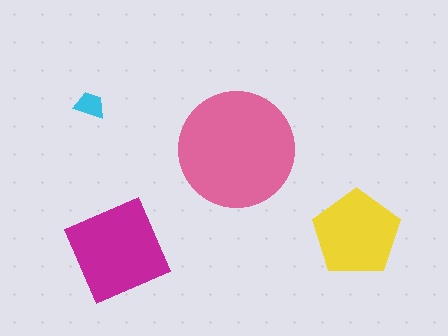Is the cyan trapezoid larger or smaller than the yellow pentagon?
Smaller.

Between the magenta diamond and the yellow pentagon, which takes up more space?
The magenta diamond.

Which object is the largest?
The pink circle.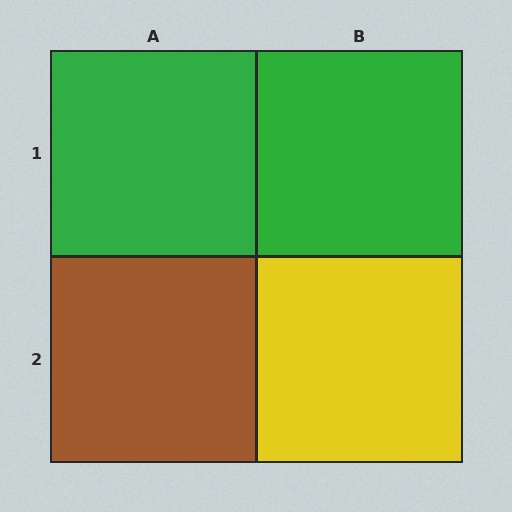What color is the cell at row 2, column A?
Brown.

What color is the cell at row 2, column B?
Yellow.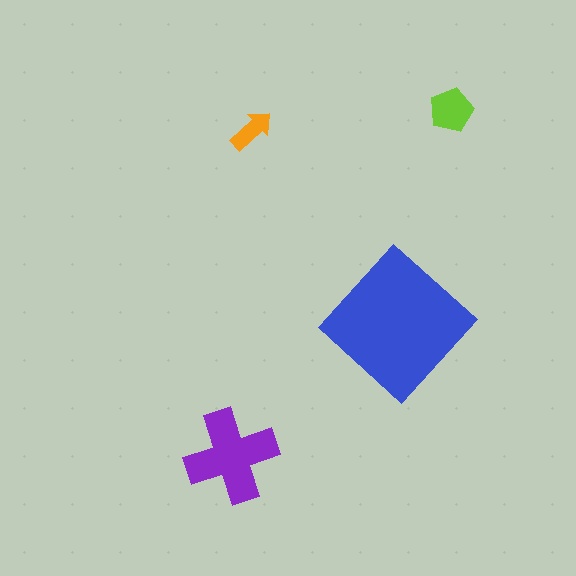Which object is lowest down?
The purple cross is bottommost.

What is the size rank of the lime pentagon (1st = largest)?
3rd.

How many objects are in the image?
There are 4 objects in the image.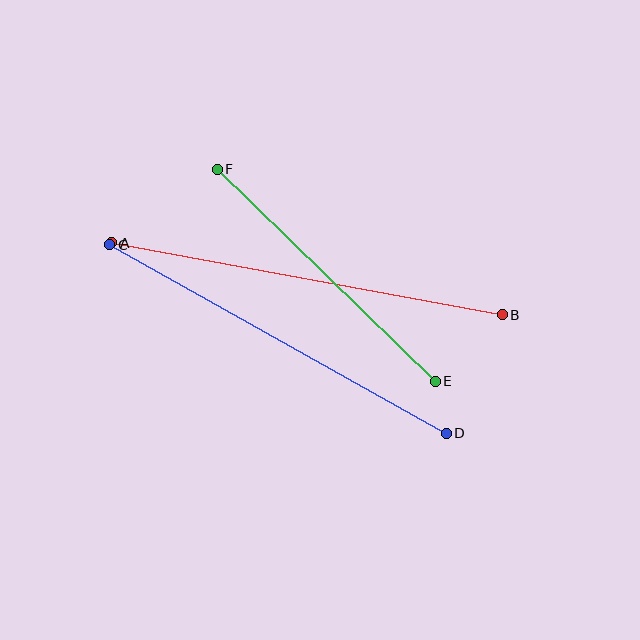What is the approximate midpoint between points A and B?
The midpoint is at approximately (307, 279) pixels.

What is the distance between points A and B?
The distance is approximately 397 pixels.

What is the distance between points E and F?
The distance is approximately 304 pixels.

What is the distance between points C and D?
The distance is approximately 385 pixels.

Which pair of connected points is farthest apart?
Points A and B are farthest apart.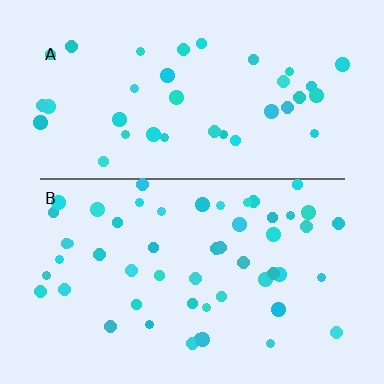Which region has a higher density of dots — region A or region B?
B (the bottom).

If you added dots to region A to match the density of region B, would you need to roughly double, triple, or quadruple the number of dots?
Approximately double.